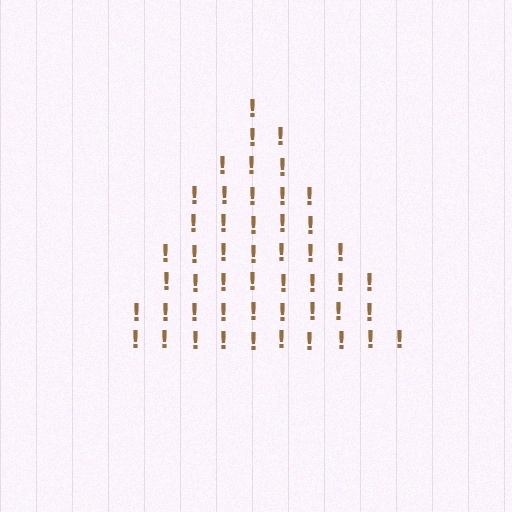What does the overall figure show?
The overall figure shows a triangle.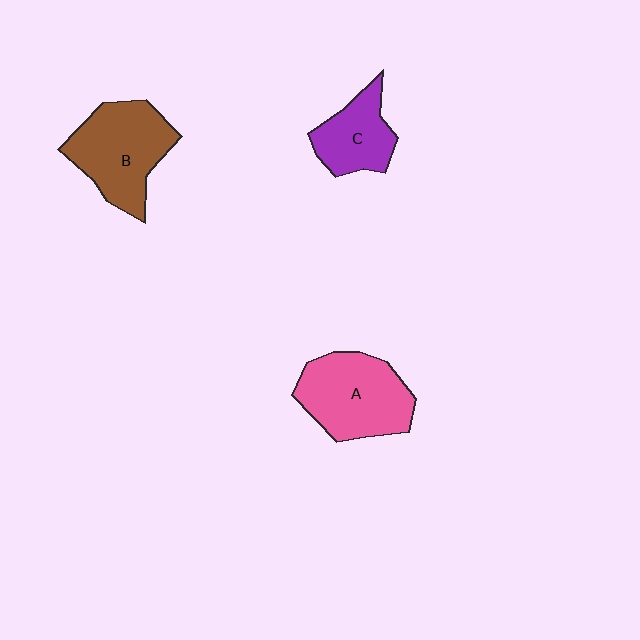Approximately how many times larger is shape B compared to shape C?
Approximately 1.6 times.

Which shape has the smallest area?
Shape C (purple).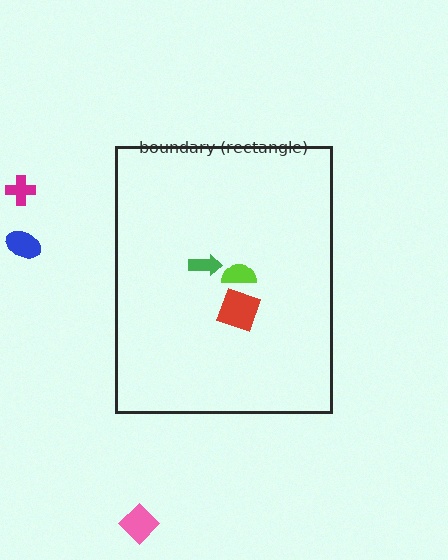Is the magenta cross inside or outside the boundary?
Outside.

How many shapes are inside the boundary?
3 inside, 3 outside.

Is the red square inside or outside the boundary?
Inside.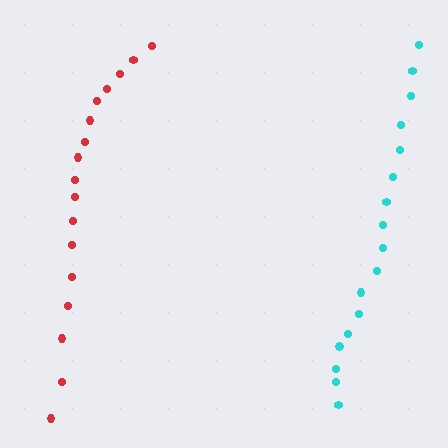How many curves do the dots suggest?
There are 2 distinct paths.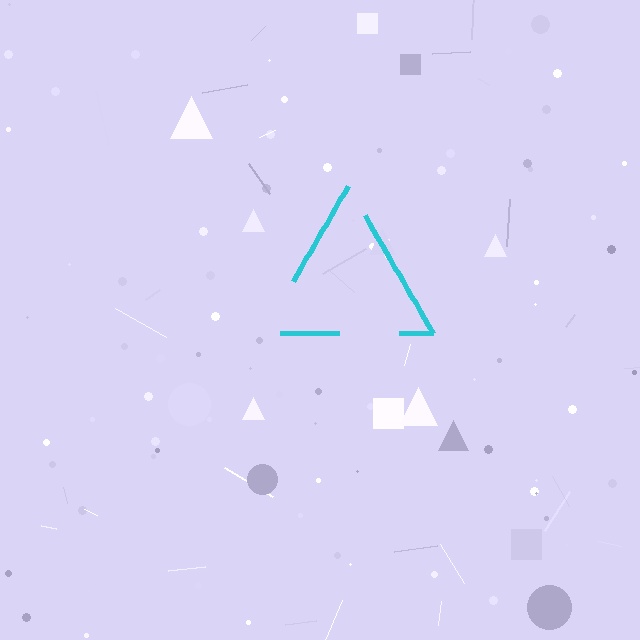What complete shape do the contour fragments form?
The contour fragments form a triangle.